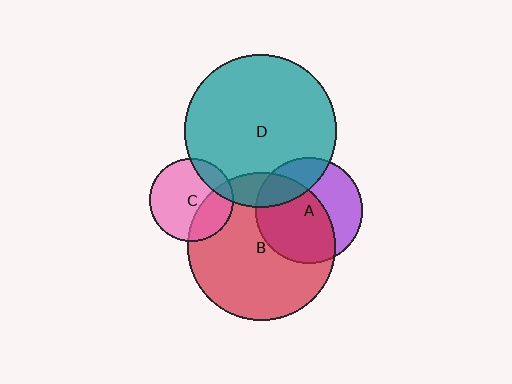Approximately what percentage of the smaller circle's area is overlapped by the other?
Approximately 25%.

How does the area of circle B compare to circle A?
Approximately 1.9 times.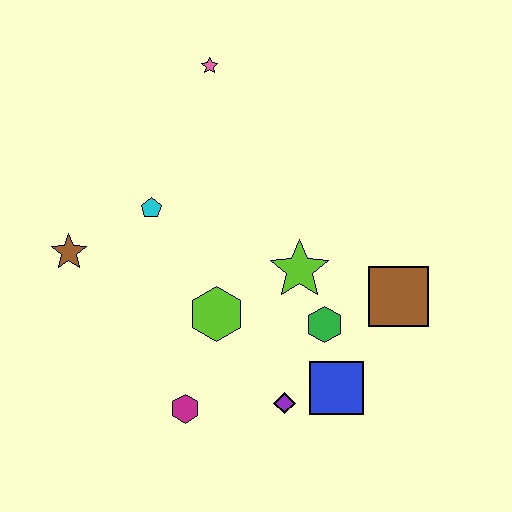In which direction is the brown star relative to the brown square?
The brown star is to the left of the brown square.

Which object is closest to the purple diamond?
The blue square is closest to the purple diamond.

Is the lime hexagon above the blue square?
Yes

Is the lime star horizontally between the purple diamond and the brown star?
No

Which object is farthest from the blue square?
The pink star is farthest from the blue square.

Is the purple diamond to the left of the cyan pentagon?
No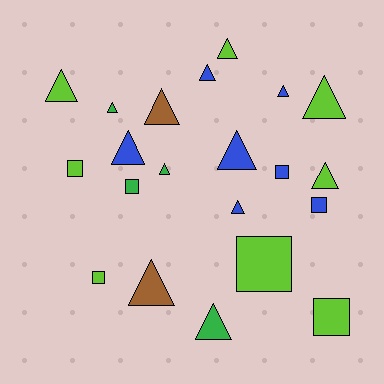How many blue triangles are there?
There are 5 blue triangles.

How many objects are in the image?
There are 21 objects.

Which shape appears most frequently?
Triangle, with 14 objects.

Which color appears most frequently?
Lime, with 8 objects.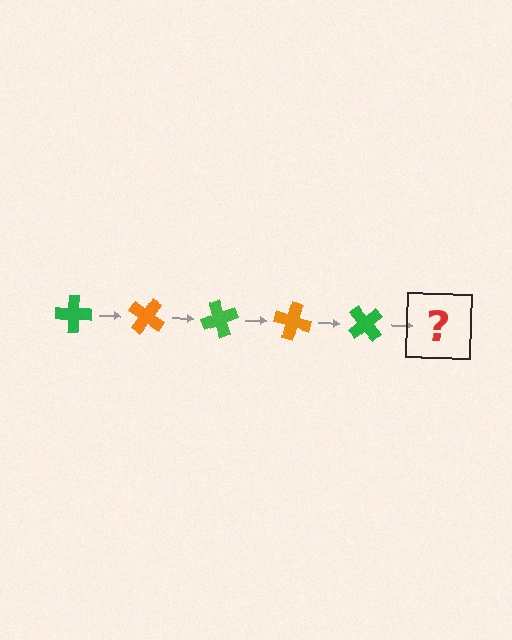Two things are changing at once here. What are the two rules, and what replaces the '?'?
The two rules are that it rotates 35 degrees each step and the color cycles through green and orange. The '?' should be an orange cross, rotated 175 degrees from the start.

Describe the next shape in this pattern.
It should be an orange cross, rotated 175 degrees from the start.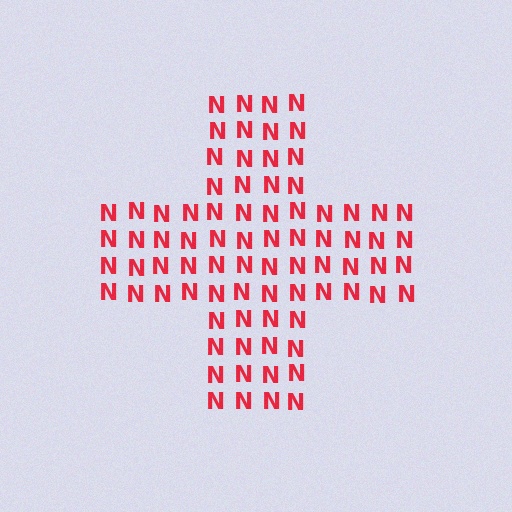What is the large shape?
The large shape is a cross.